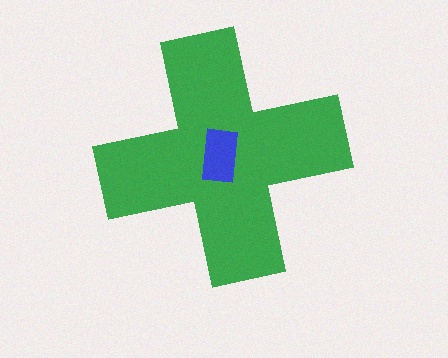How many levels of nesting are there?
2.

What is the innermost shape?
The blue rectangle.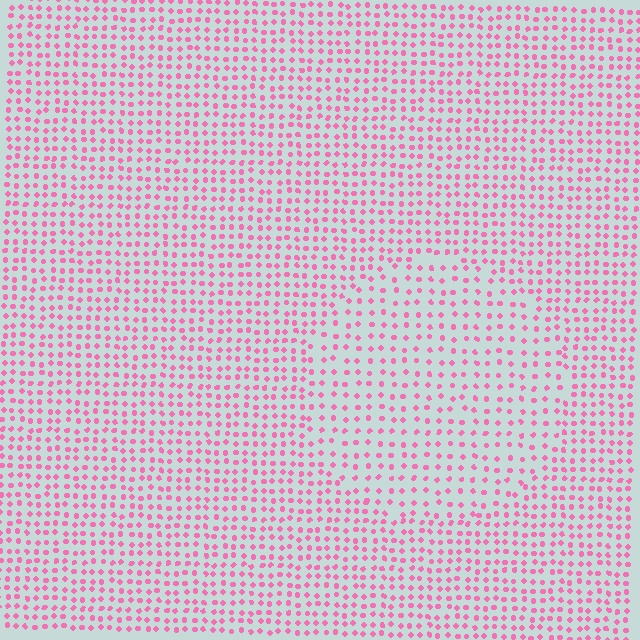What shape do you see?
I see a circle.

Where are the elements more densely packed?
The elements are more densely packed outside the circle boundary.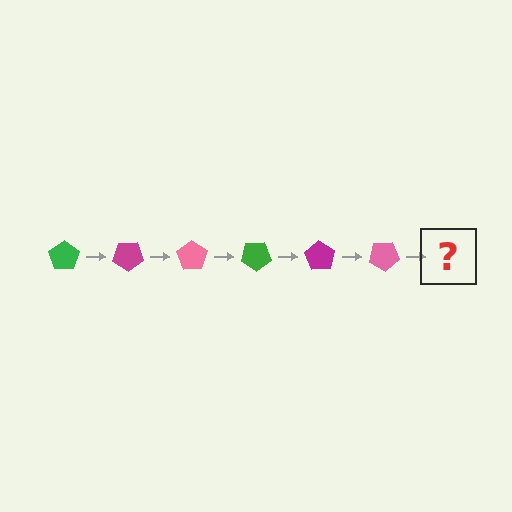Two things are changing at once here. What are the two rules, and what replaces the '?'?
The two rules are that it rotates 35 degrees each step and the color cycles through green, magenta, and pink. The '?' should be a green pentagon, rotated 210 degrees from the start.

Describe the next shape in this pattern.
It should be a green pentagon, rotated 210 degrees from the start.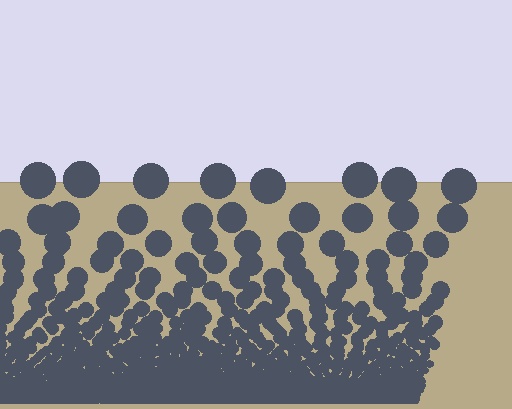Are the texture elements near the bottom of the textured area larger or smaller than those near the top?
Smaller. The gradient is inverted — elements near the bottom are smaller and denser.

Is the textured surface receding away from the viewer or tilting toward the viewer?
The surface appears to tilt toward the viewer. Texture elements get larger and sparser toward the top.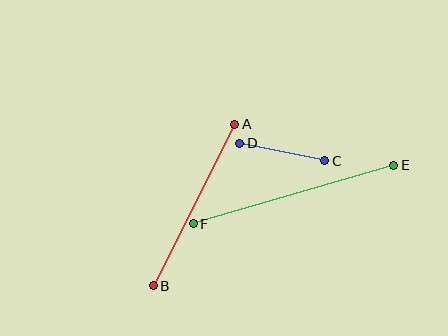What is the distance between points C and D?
The distance is approximately 87 pixels.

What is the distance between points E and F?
The distance is approximately 209 pixels.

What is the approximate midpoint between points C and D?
The midpoint is at approximately (282, 152) pixels.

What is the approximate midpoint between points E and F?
The midpoint is at approximately (293, 195) pixels.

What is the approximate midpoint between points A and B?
The midpoint is at approximately (194, 205) pixels.